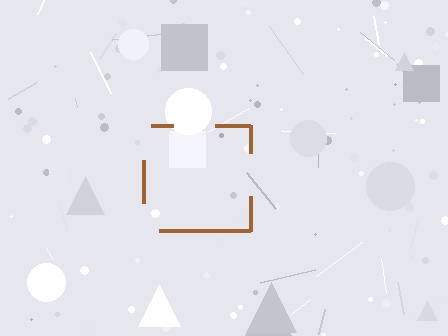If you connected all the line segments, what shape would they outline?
They would outline a square.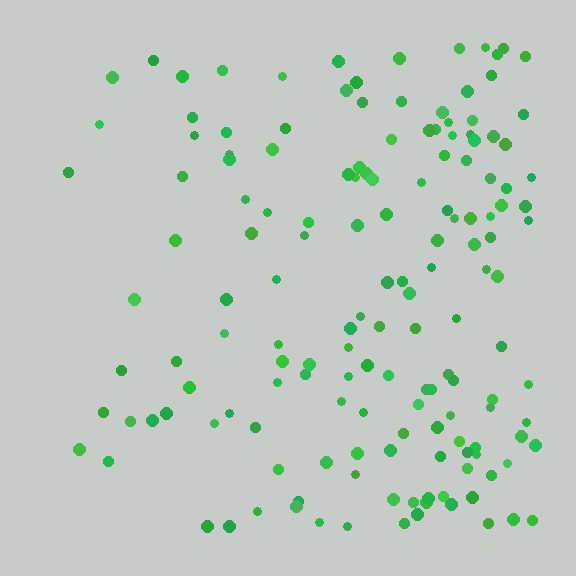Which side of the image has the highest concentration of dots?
The right.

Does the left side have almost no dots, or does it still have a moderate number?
Still a moderate number, just noticeably fewer than the right.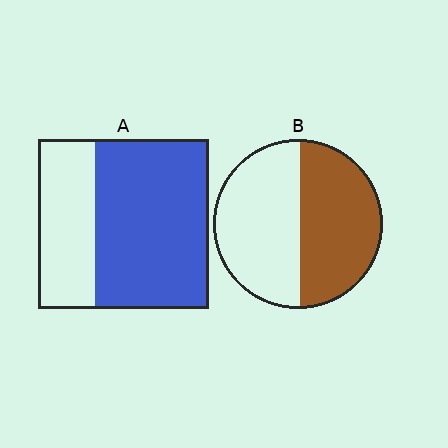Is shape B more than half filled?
Roughly half.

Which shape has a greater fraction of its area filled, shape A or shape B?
Shape A.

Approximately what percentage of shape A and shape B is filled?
A is approximately 65% and B is approximately 50%.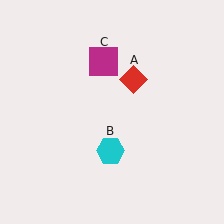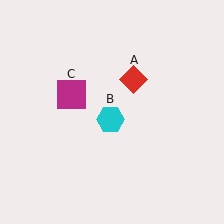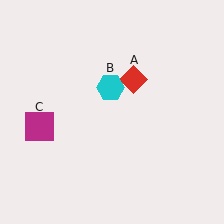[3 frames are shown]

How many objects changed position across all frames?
2 objects changed position: cyan hexagon (object B), magenta square (object C).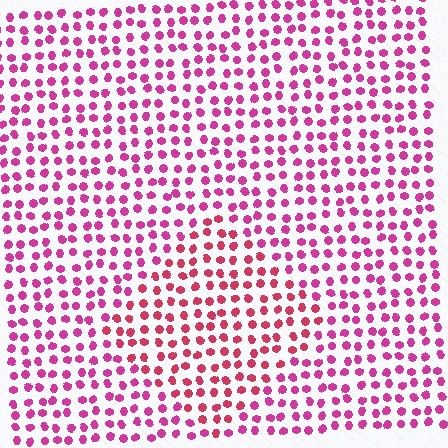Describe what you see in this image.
The image is filled with small magenta elements in a uniform arrangement. A diamond-shaped region is visible where the elements are tinted to a slightly different hue, forming a subtle color boundary.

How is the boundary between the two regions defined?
The boundary is defined purely by a slight shift in hue (about 25 degrees). Spacing, size, and orientation are identical on both sides.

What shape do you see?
I see a diamond.